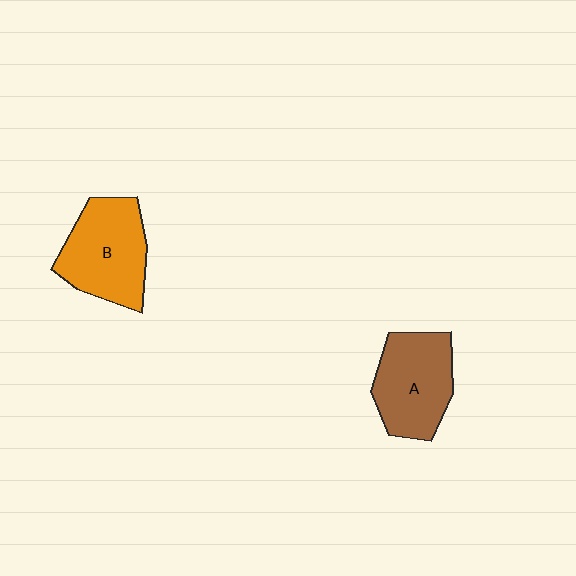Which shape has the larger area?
Shape B (orange).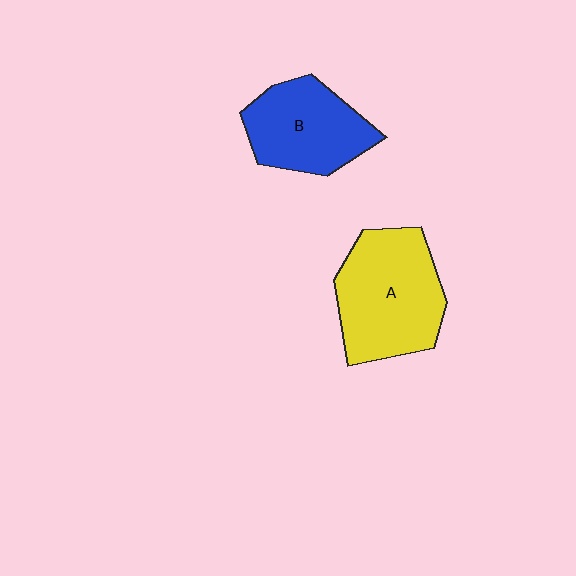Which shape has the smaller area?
Shape B (blue).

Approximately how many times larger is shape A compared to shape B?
Approximately 1.3 times.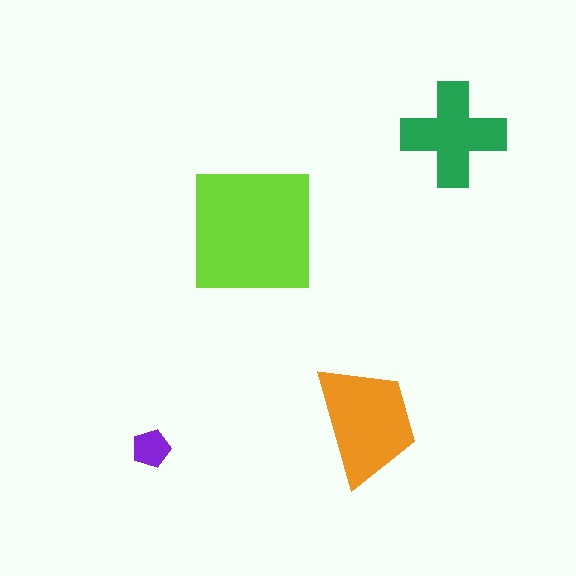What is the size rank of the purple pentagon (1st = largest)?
4th.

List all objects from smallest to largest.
The purple pentagon, the green cross, the orange trapezoid, the lime square.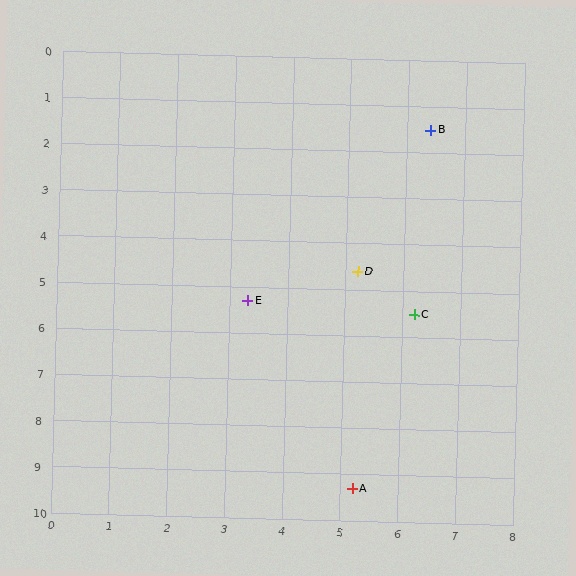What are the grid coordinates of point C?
Point C is at approximately (6.2, 5.5).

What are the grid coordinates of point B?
Point B is at approximately (6.4, 1.5).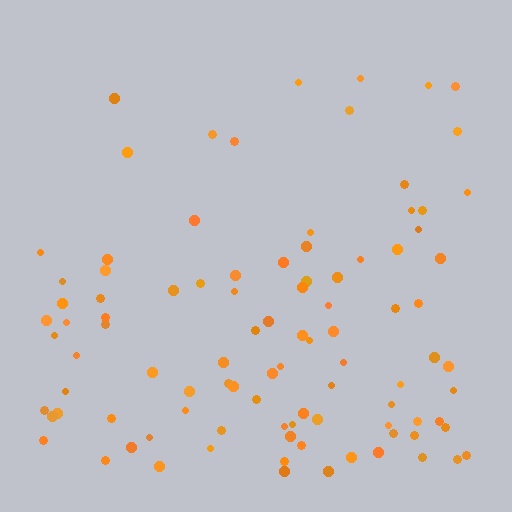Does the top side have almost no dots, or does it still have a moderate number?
Still a moderate number, just noticeably fewer than the bottom.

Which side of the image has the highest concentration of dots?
The bottom.